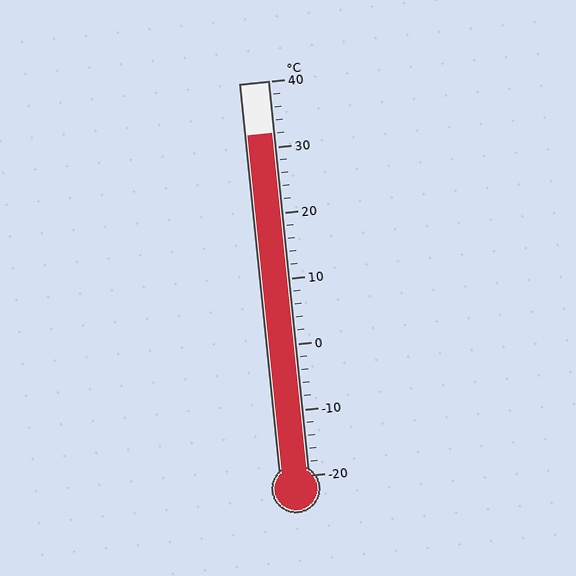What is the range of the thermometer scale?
The thermometer scale ranges from -20°C to 40°C.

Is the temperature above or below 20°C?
The temperature is above 20°C.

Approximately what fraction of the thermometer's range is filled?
The thermometer is filled to approximately 85% of its range.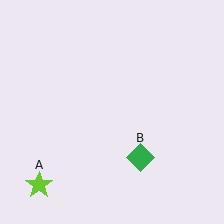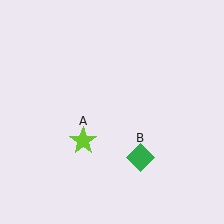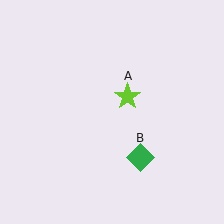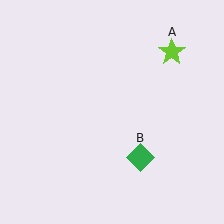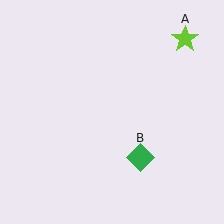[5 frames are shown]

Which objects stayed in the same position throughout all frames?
Green diamond (object B) remained stationary.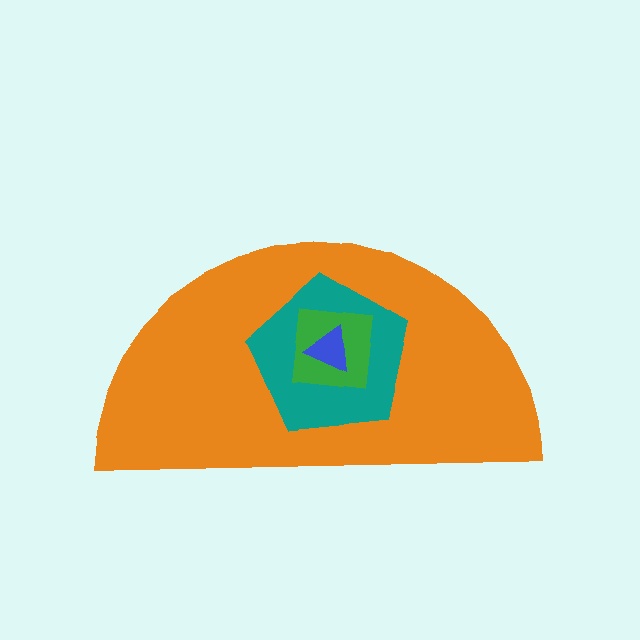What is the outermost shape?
The orange semicircle.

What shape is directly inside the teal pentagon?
The green square.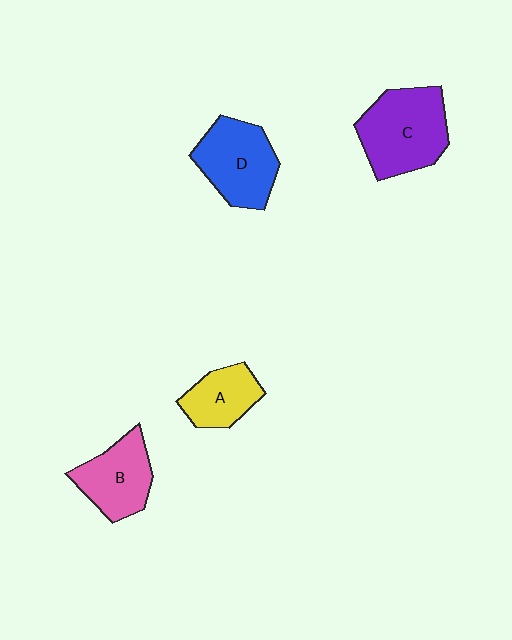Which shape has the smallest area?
Shape A (yellow).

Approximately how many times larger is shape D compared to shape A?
Approximately 1.5 times.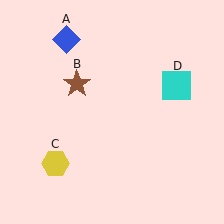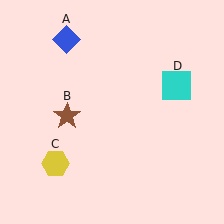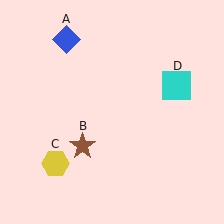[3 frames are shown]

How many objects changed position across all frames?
1 object changed position: brown star (object B).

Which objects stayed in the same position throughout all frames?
Blue diamond (object A) and yellow hexagon (object C) and cyan square (object D) remained stationary.